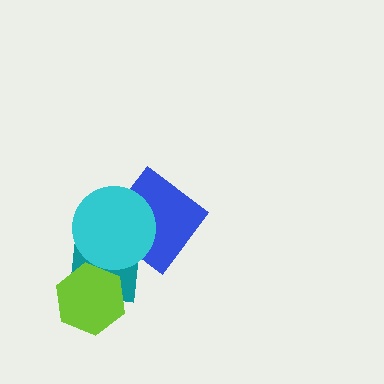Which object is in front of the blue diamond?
The cyan circle is in front of the blue diamond.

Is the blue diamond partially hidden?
Yes, it is partially covered by another shape.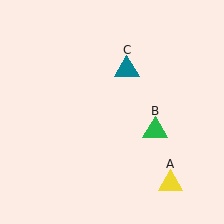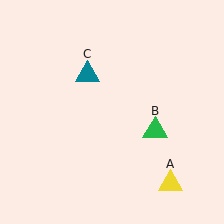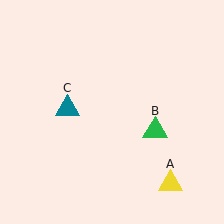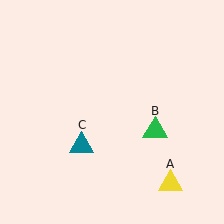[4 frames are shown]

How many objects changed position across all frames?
1 object changed position: teal triangle (object C).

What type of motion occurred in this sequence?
The teal triangle (object C) rotated counterclockwise around the center of the scene.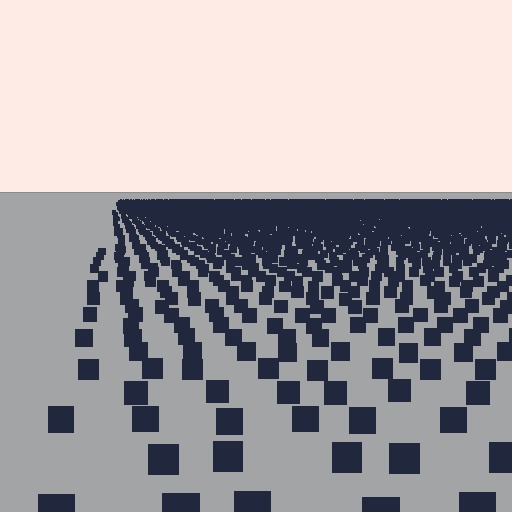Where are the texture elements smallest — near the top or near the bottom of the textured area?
Near the top.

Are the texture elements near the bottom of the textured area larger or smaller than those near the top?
Larger. Near the bottom, elements are closer to the viewer and appear at a bigger on-screen size.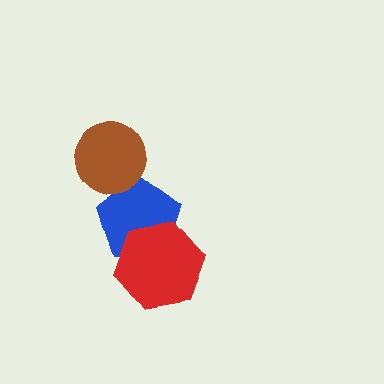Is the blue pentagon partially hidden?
Yes, it is partially covered by another shape.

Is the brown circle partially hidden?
No, no other shape covers it.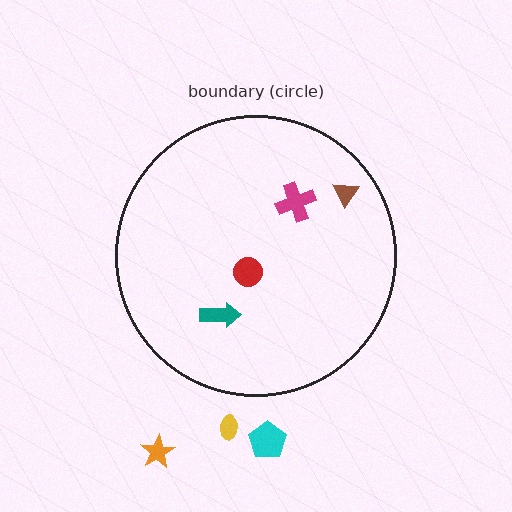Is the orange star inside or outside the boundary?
Outside.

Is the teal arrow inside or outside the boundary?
Inside.